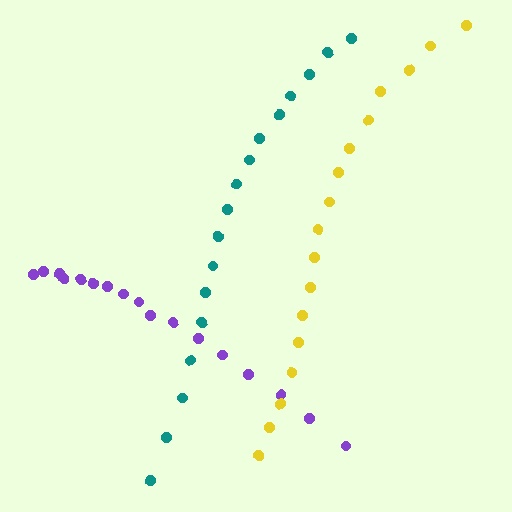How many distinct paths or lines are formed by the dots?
There are 3 distinct paths.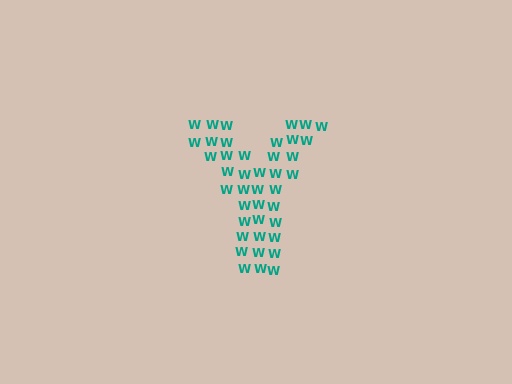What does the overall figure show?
The overall figure shows the letter Y.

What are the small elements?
The small elements are letter W's.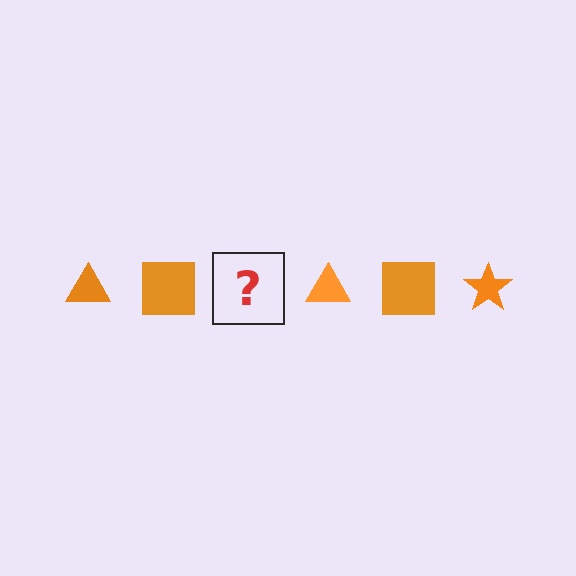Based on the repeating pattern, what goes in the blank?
The blank should be an orange star.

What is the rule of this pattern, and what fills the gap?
The rule is that the pattern cycles through triangle, square, star shapes in orange. The gap should be filled with an orange star.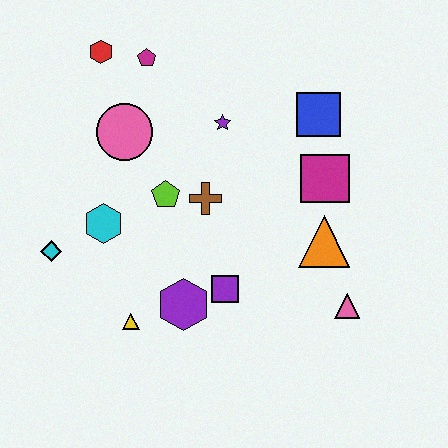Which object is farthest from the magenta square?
The cyan diamond is farthest from the magenta square.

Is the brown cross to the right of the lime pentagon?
Yes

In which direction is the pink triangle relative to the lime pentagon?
The pink triangle is to the right of the lime pentagon.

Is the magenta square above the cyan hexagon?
Yes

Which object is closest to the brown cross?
The lime pentagon is closest to the brown cross.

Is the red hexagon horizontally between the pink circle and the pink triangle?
No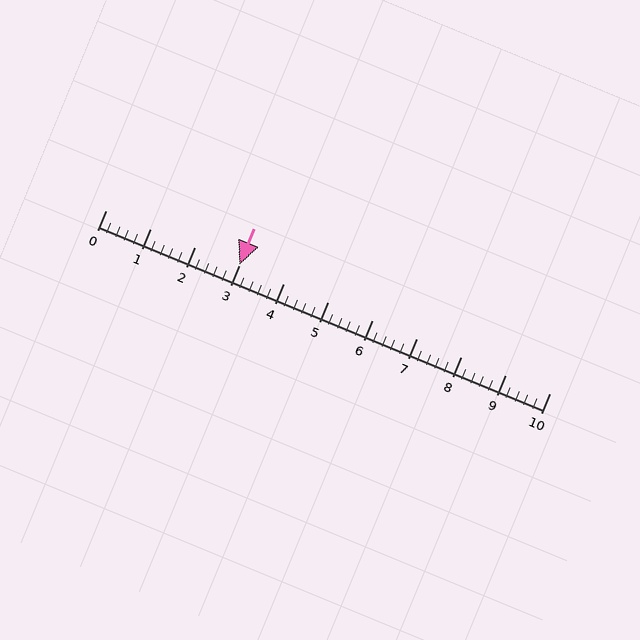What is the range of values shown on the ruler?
The ruler shows values from 0 to 10.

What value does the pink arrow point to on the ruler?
The pink arrow points to approximately 3.0.